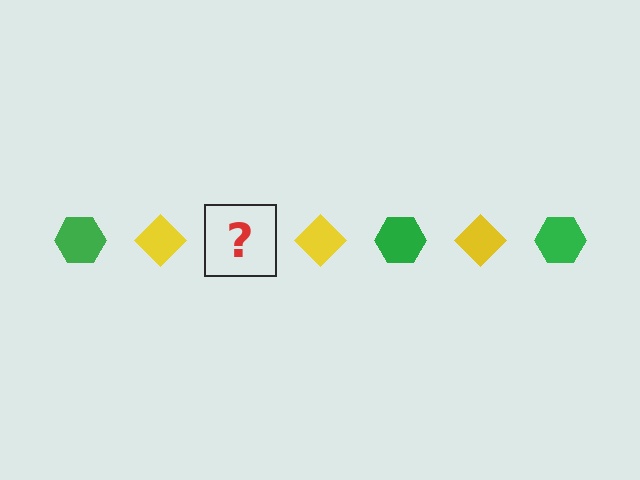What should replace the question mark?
The question mark should be replaced with a green hexagon.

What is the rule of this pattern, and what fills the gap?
The rule is that the pattern alternates between green hexagon and yellow diamond. The gap should be filled with a green hexagon.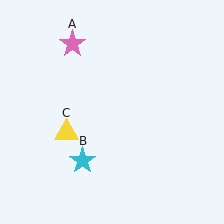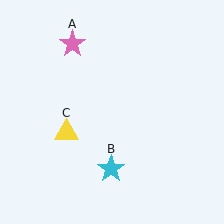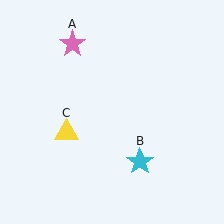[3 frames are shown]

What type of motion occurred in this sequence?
The cyan star (object B) rotated counterclockwise around the center of the scene.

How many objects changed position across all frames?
1 object changed position: cyan star (object B).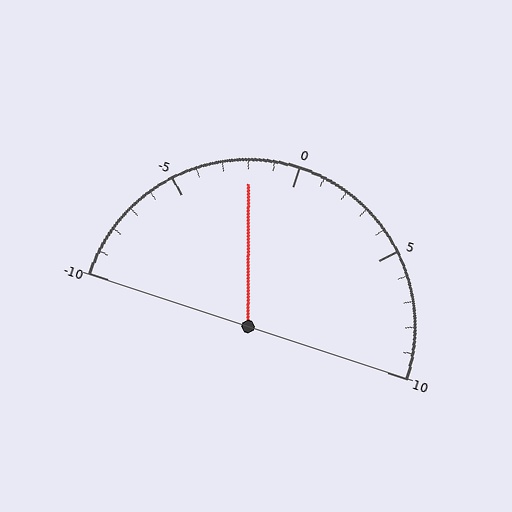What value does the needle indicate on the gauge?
The needle indicates approximately -2.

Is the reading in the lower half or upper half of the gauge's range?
The reading is in the lower half of the range (-10 to 10).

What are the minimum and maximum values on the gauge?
The gauge ranges from -10 to 10.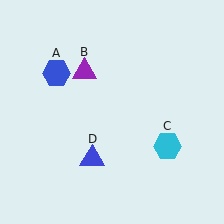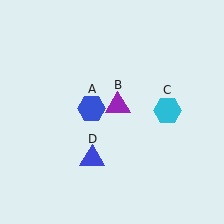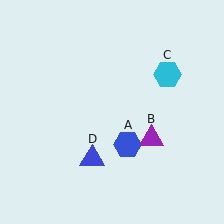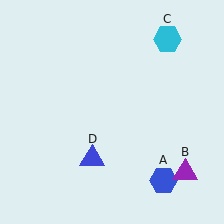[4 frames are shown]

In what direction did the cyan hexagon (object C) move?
The cyan hexagon (object C) moved up.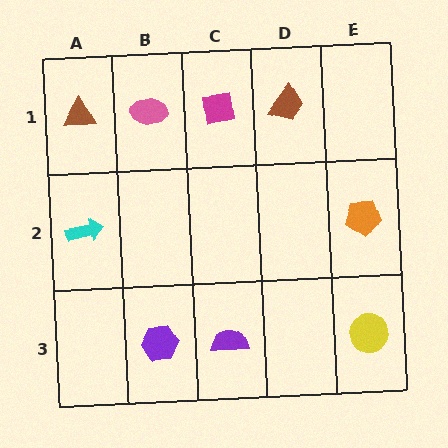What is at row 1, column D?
A brown trapezoid.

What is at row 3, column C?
A purple semicircle.